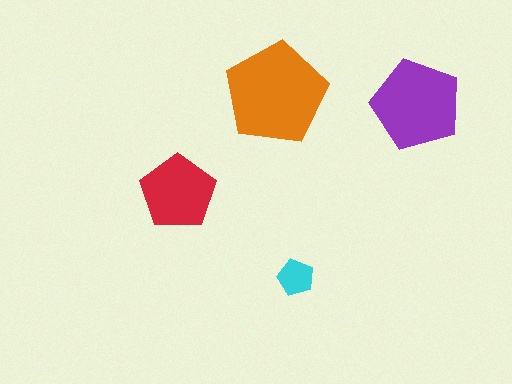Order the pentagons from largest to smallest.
the orange one, the purple one, the red one, the cyan one.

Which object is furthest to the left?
The red pentagon is leftmost.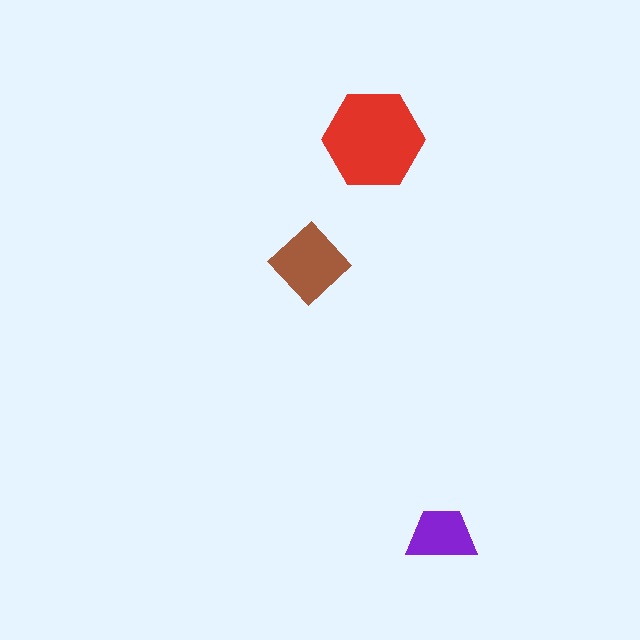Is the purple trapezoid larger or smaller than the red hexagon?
Smaller.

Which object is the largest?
The red hexagon.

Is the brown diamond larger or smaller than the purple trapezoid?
Larger.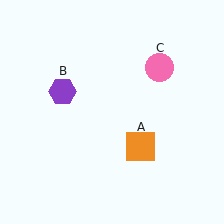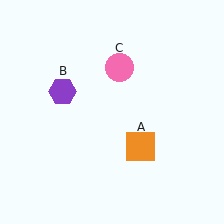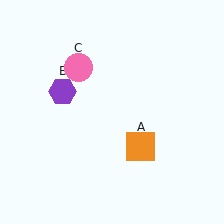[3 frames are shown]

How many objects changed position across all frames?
1 object changed position: pink circle (object C).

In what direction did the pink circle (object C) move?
The pink circle (object C) moved left.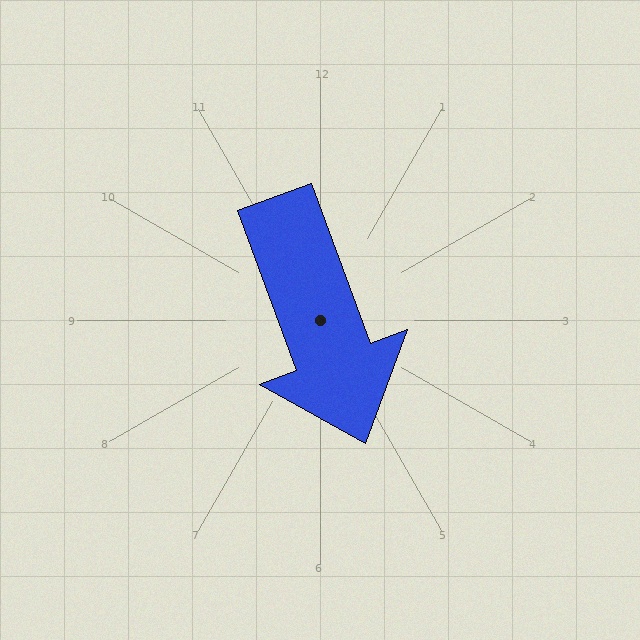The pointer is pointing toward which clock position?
Roughly 5 o'clock.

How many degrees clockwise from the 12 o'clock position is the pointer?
Approximately 160 degrees.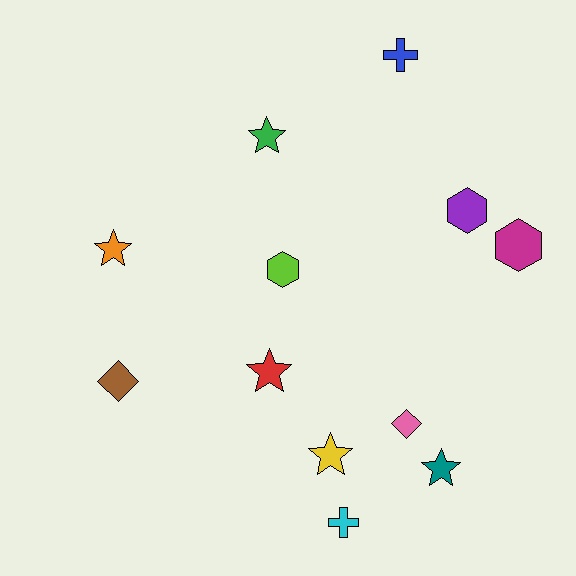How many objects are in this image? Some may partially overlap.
There are 12 objects.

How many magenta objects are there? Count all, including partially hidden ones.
There is 1 magenta object.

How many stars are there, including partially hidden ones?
There are 5 stars.